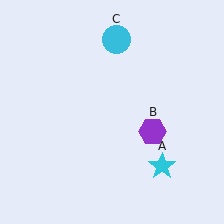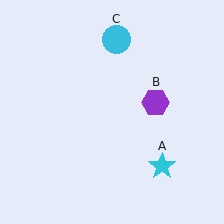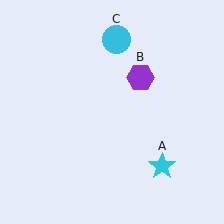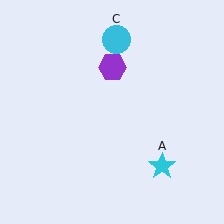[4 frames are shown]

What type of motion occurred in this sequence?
The purple hexagon (object B) rotated counterclockwise around the center of the scene.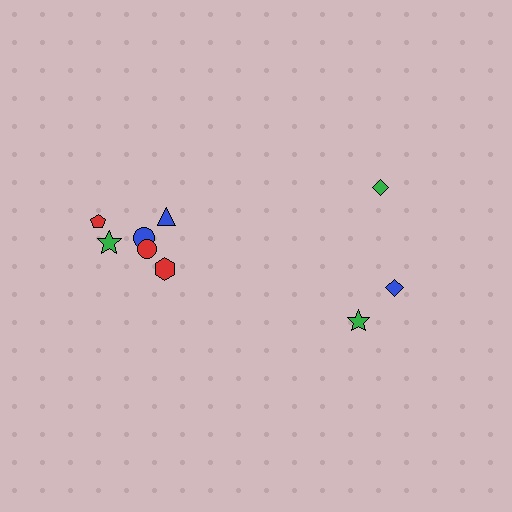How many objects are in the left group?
There are 6 objects.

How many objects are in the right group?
There are 3 objects.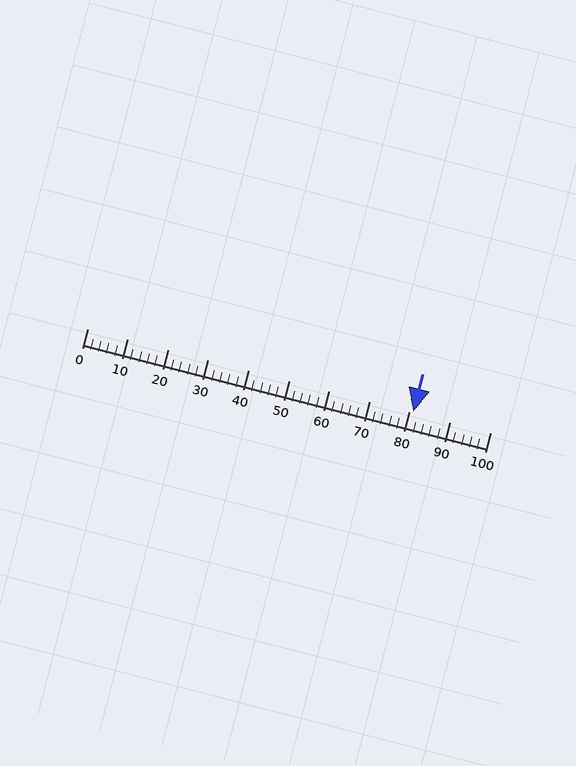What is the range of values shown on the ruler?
The ruler shows values from 0 to 100.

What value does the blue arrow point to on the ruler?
The blue arrow points to approximately 81.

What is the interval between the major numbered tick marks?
The major tick marks are spaced 10 units apart.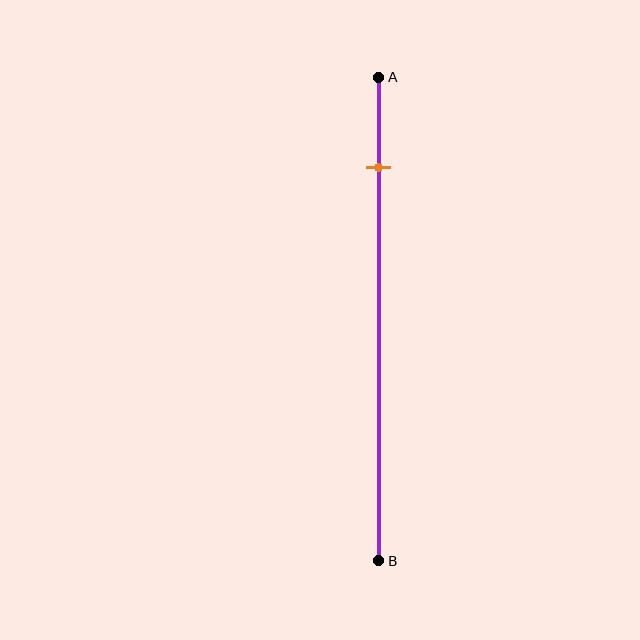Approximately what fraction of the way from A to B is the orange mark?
The orange mark is approximately 20% of the way from A to B.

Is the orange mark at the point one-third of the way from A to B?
No, the mark is at about 20% from A, not at the 33% one-third point.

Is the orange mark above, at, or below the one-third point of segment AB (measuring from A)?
The orange mark is above the one-third point of segment AB.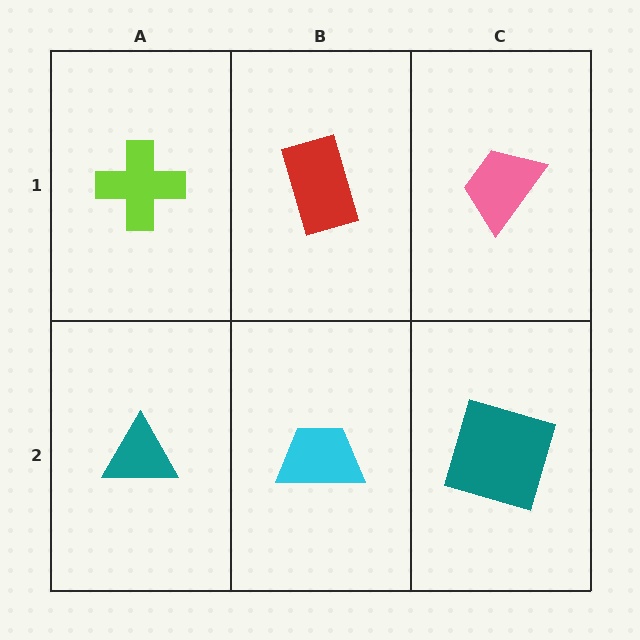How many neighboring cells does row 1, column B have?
3.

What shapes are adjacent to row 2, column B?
A red rectangle (row 1, column B), a teal triangle (row 2, column A), a teal square (row 2, column C).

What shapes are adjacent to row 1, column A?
A teal triangle (row 2, column A), a red rectangle (row 1, column B).